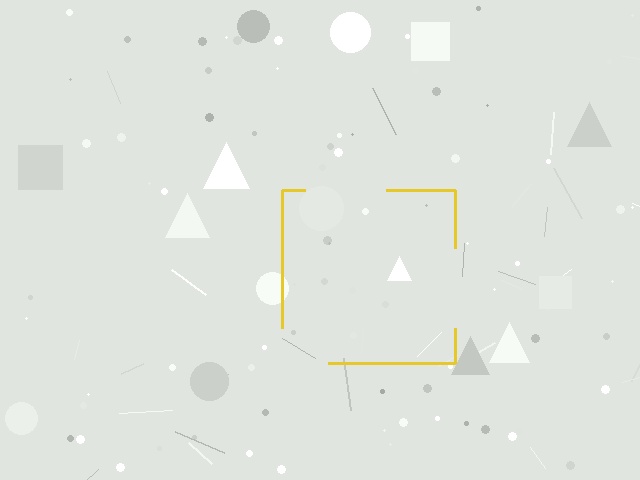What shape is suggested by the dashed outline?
The dashed outline suggests a square.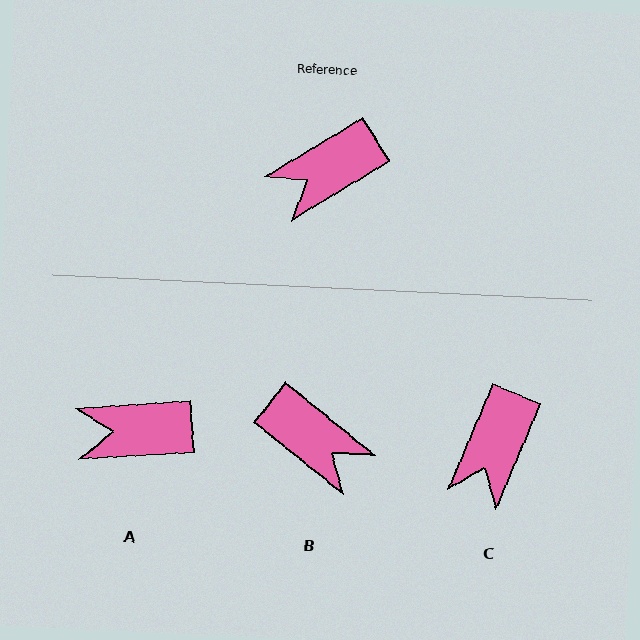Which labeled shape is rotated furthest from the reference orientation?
B, about 110 degrees away.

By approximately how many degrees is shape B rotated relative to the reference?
Approximately 110 degrees counter-clockwise.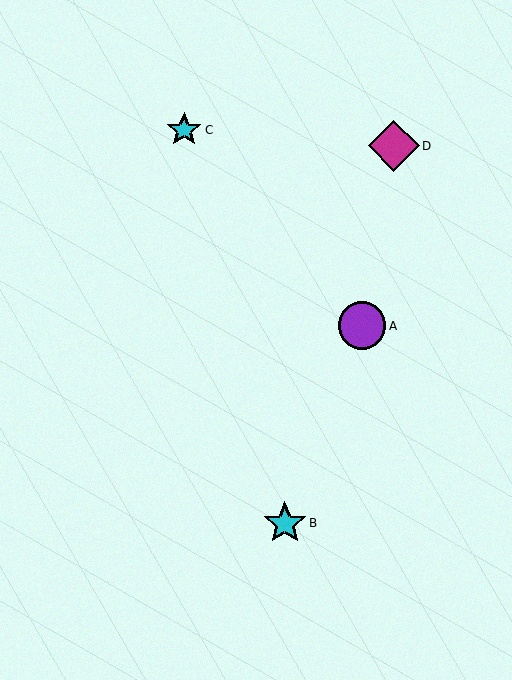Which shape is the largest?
The magenta diamond (labeled D) is the largest.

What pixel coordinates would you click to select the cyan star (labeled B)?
Click at (285, 523) to select the cyan star B.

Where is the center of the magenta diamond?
The center of the magenta diamond is at (394, 146).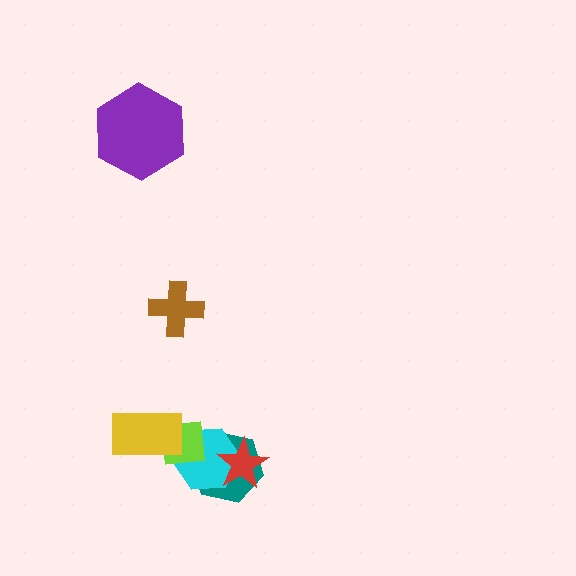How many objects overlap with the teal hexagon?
3 objects overlap with the teal hexagon.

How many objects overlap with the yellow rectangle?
1 object overlaps with the yellow rectangle.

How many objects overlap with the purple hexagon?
0 objects overlap with the purple hexagon.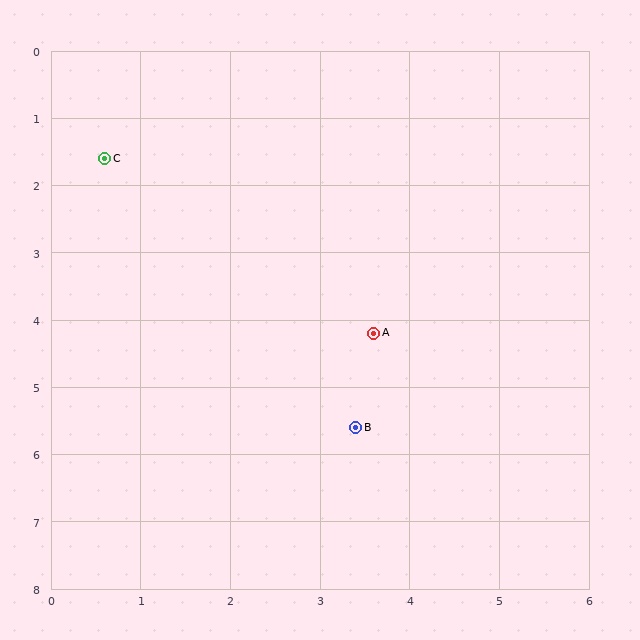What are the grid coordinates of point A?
Point A is at approximately (3.6, 4.2).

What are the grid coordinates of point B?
Point B is at approximately (3.4, 5.6).